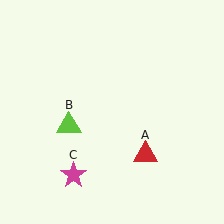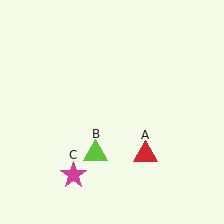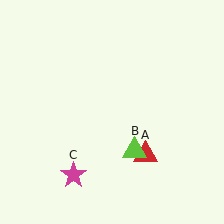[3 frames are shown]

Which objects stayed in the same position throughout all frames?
Red triangle (object A) and magenta star (object C) remained stationary.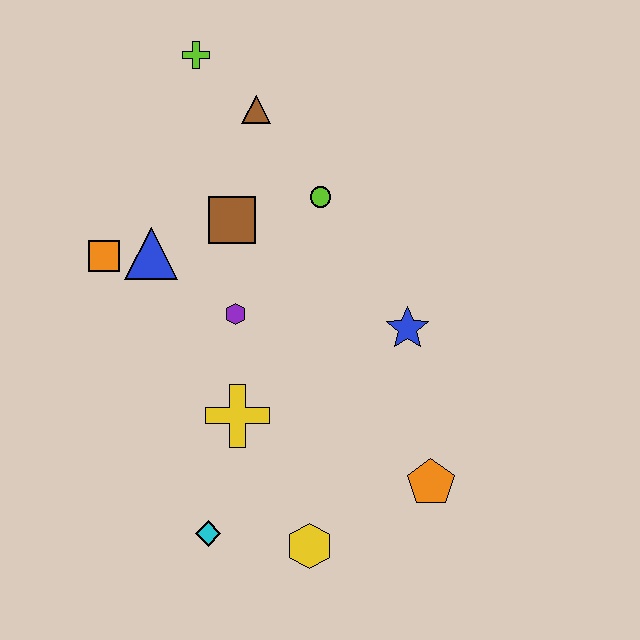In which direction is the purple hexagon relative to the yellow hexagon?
The purple hexagon is above the yellow hexagon.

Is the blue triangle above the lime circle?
No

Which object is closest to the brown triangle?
The lime cross is closest to the brown triangle.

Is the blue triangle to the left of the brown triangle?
Yes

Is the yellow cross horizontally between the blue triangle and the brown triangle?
Yes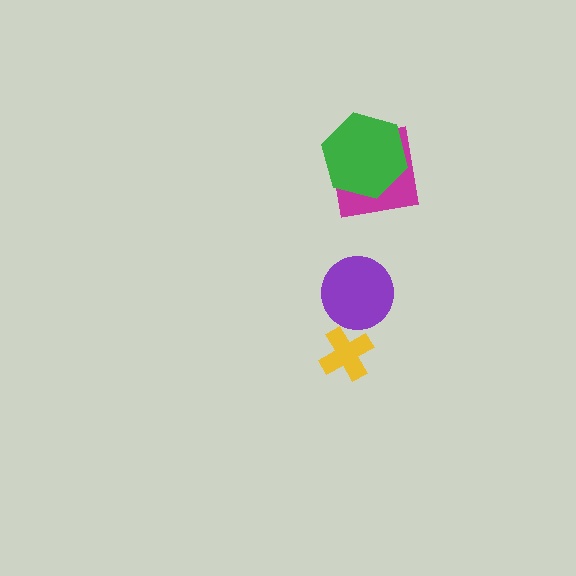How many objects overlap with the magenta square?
1 object overlaps with the magenta square.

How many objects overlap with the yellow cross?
0 objects overlap with the yellow cross.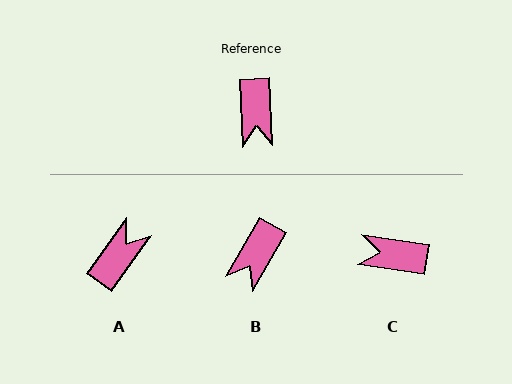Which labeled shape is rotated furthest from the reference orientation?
A, about 142 degrees away.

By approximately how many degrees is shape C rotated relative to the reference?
Approximately 101 degrees clockwise.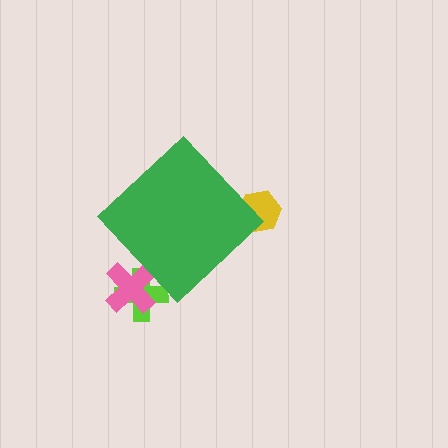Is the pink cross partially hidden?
Yes, the pink cross is partially hidden behind the green diamond.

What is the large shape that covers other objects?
A green diamond.